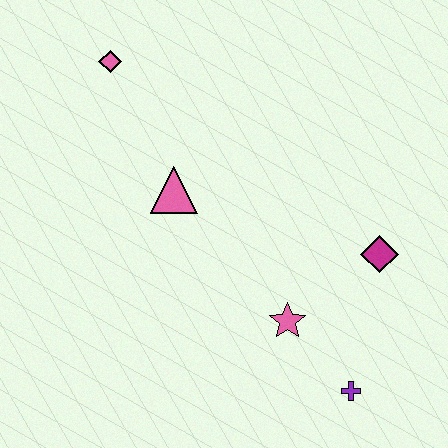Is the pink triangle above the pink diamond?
No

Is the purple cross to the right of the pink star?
Yes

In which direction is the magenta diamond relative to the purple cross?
The magenta diamond is above the purple cross.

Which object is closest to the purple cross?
The pink star is closest to the purple cross.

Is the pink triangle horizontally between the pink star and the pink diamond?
Yes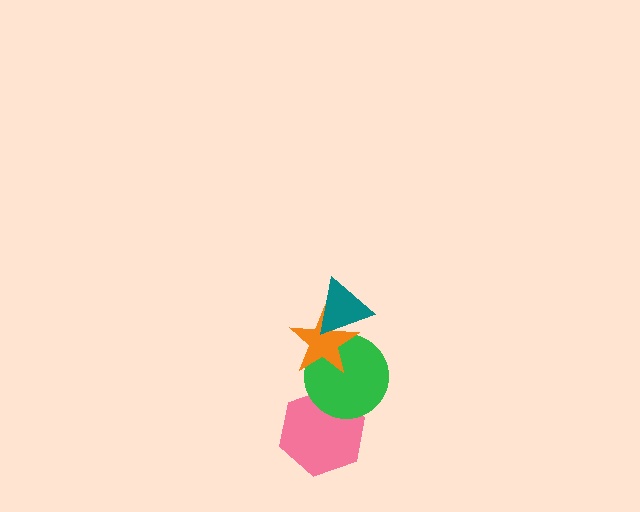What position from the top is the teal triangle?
The teal triangle is 1st from the top.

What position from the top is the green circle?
The green circle is 3rd from the top.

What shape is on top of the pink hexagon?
The green circle is on top of the pink hexagon.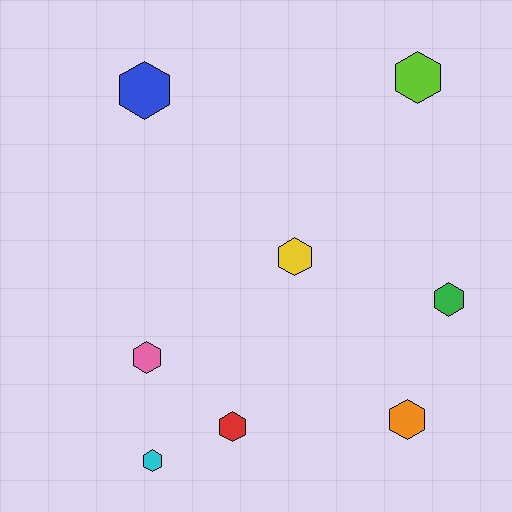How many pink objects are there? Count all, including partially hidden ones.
There is 1 pink object.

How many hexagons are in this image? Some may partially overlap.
There are 8 hexagons.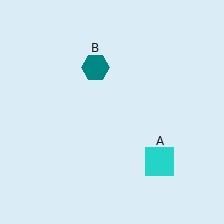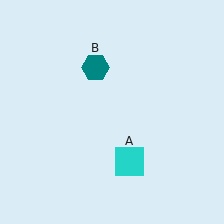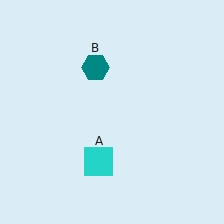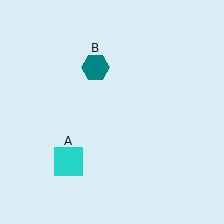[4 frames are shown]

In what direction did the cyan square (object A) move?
The cyan square (object A) moved left.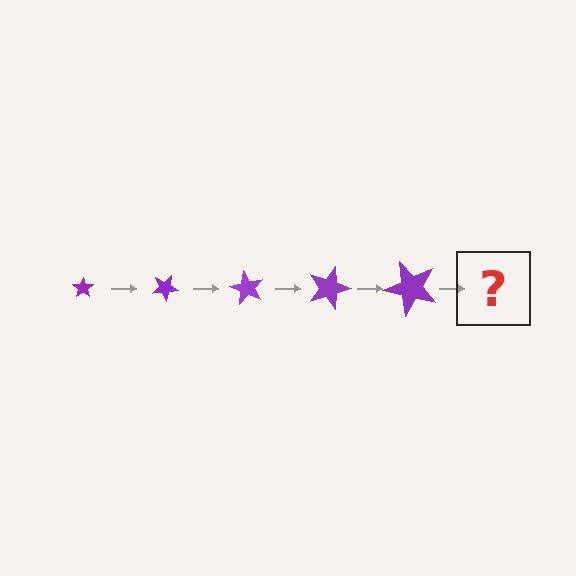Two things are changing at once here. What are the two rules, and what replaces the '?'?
The two rules are that the star grows larger each step and it rotates 30 degrees each step. The '?' should be a star, larger than the previous one and rotated 150 degrees from the start.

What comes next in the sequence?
The next element should be a star, larger than the previous one and rotated 150 degrees from the start.